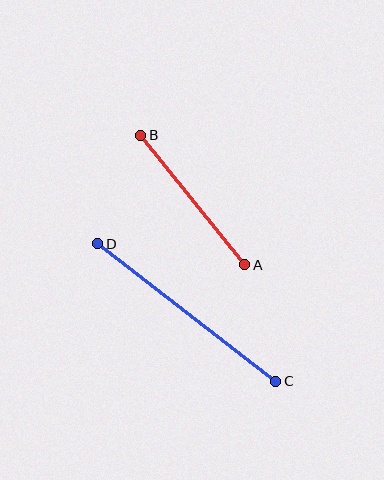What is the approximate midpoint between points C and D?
The midpoint is at approximately (187, 312) pixels.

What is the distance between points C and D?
The distance is approximately 224 pixels.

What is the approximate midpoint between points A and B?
The midpoint is at approximately (193, 200) pixels.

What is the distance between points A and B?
The distance is approximately 166 pixels.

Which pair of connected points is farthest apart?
Points C and D are farthest apart.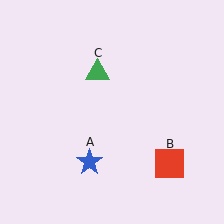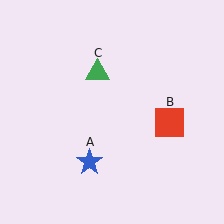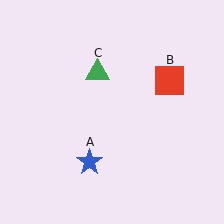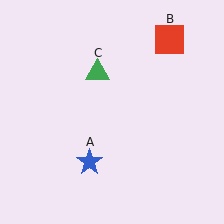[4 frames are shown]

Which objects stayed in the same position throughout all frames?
Blue star (object A) and green triangle (object C) remained stationary.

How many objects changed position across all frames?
1 object changed position: red square (object B).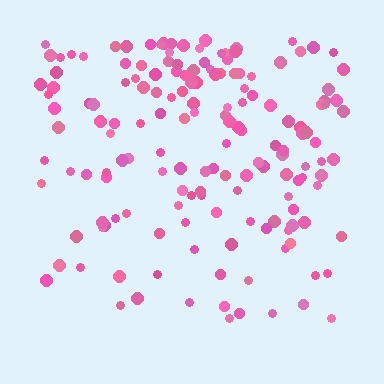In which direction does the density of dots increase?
From bottom to top, with the top side densest.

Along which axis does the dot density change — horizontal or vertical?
Vertical.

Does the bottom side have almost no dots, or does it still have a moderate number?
Still a moderate number, just noticeably fewer than the top.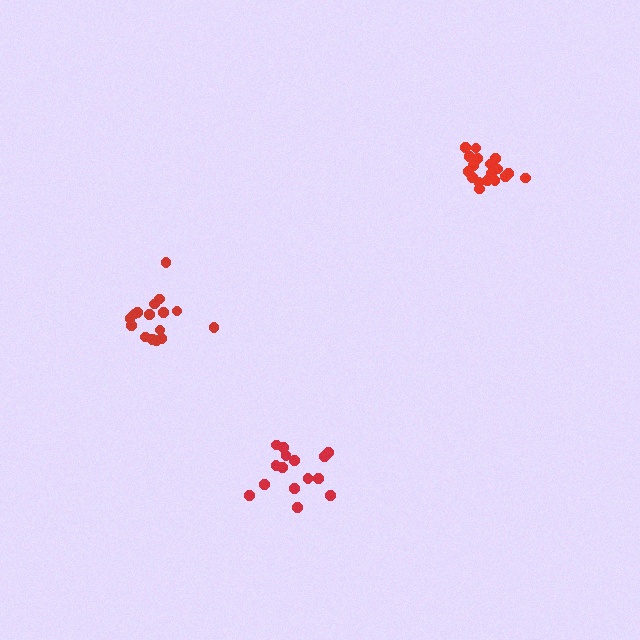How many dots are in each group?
Group 1: 16 dots, Group 2: 15 dots, Group 3: 19 dots (50 total).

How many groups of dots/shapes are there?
There are 3 groups.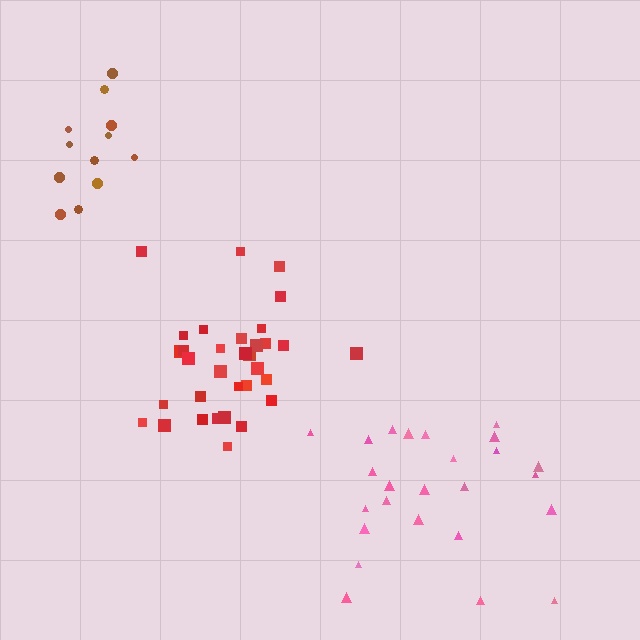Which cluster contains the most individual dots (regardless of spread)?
Red (33).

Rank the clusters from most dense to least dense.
red, brown, pink.